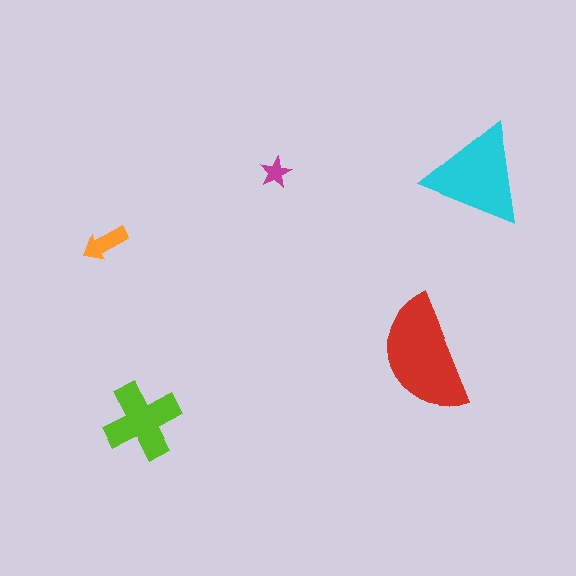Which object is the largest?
The red semicircle.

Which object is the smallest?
The magenta star.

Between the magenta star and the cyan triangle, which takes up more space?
The cyan triangle.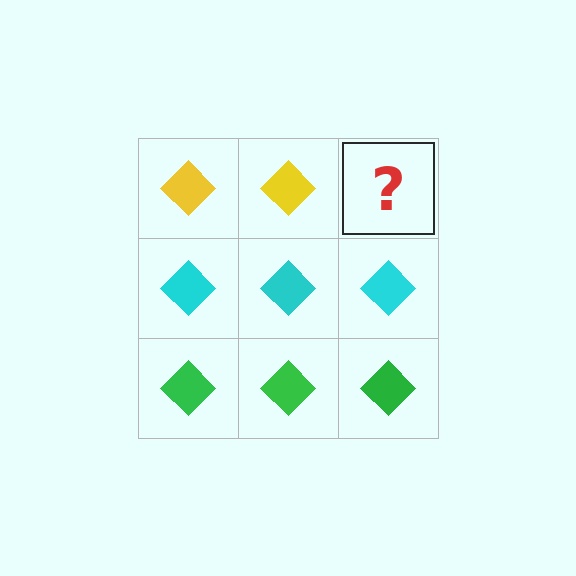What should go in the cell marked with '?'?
The missing cell should contain a yellow diamond.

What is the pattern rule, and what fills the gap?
The rule is that each row has a consistent color. The gap should be filled with a yellow diamond.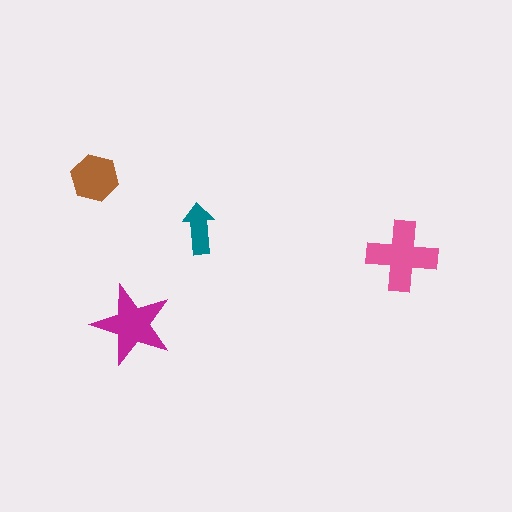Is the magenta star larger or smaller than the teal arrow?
Larger.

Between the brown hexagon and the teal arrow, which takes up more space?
The brown hexagon.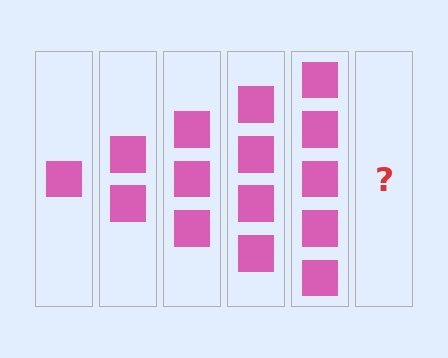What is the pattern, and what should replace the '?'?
The pattern is that each step adds one more square. The '?' should be 6 squares.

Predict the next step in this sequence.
The next step is 6 squares.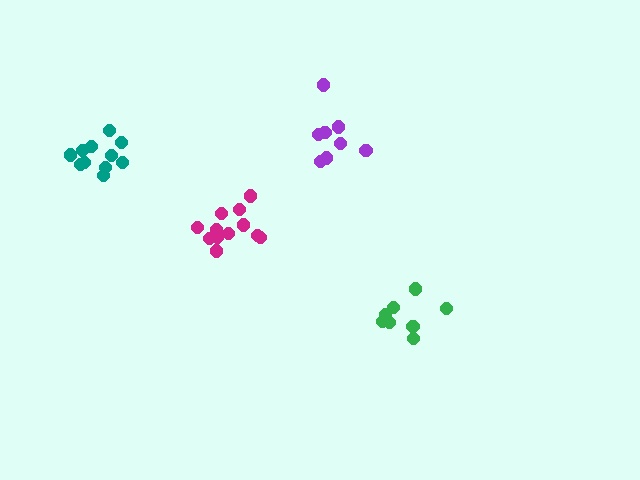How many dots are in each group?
Group 1: 12 dots, Group 2: 8 dots, Group 3: 11 dots, Group 4: 8 dots (39 total).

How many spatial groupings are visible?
There are 4 spatial groupings.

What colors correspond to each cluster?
The clusters are colored: magenta, green, teal, purple.